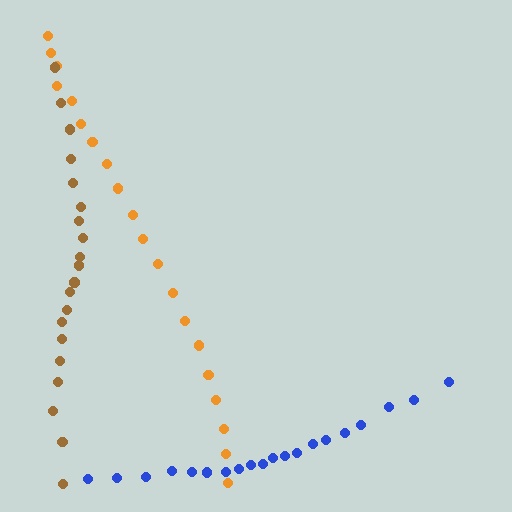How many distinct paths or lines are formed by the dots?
There are 3 distinct paths.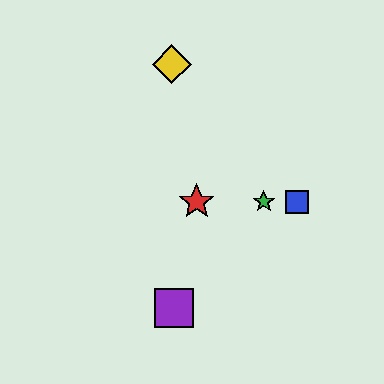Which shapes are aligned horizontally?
The red star, the blue square, the green star are aligned horizontally.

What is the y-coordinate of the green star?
The green star is at y≈202.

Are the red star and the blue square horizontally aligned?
Yes, both are at y≈202.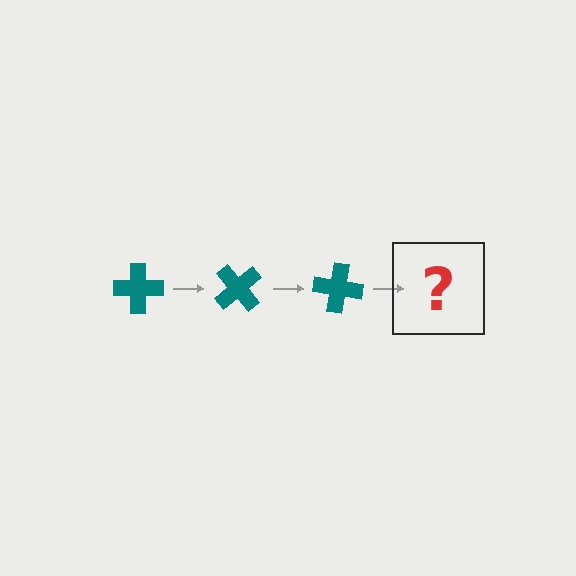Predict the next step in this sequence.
The next step is a teal cross rotated 150 degrees.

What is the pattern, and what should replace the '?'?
The pattern is that the cross rotates 50 degrees each step. The '?' should be a teal cross rotated 150 degrees.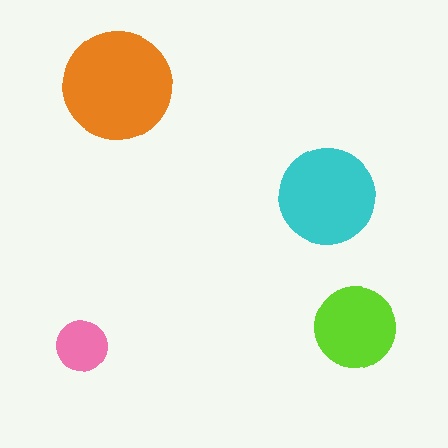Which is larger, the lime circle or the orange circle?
The orange one.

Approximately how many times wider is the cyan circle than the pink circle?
About 2 times wider.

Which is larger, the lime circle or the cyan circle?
The cyan one.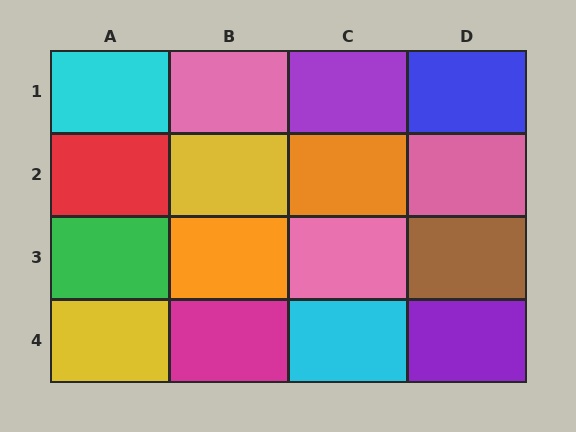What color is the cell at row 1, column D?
Blue.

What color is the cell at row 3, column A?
Green.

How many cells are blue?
1 cell is blue.